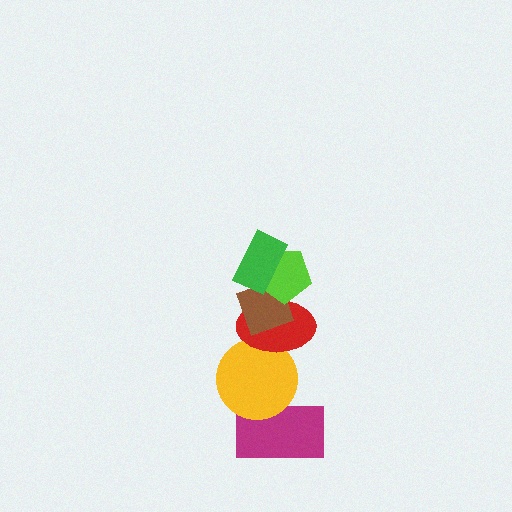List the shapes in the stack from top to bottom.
From top to bottom: the green rectangle, the lime pentagon, the brown diamond, the red ellipse, the yellow circle, the magenta rectangle.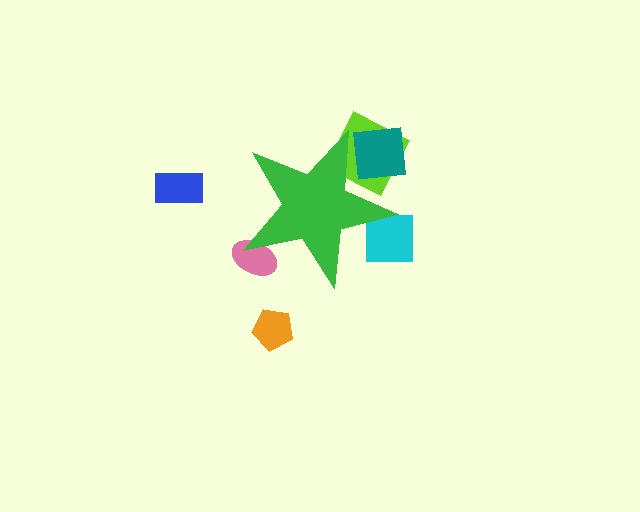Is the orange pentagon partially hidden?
No, the orange pentagon is fully visible.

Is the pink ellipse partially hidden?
Yes, the pink ellipse is partially hidden behind the green star.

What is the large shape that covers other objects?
A green star.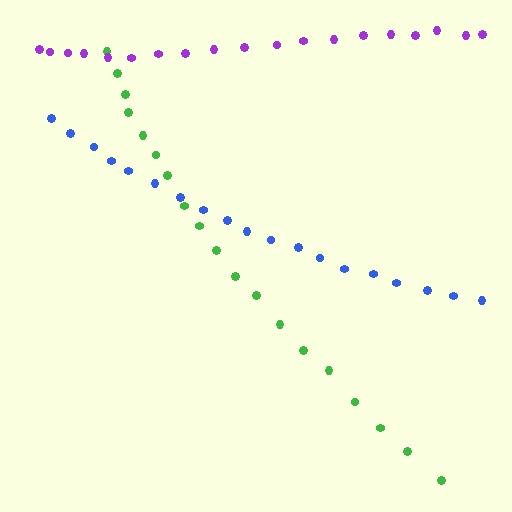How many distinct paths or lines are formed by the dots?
There are 3 distinct paths.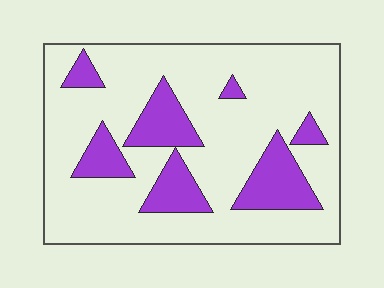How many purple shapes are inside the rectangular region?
7.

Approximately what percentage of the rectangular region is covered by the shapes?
Approximately 20%.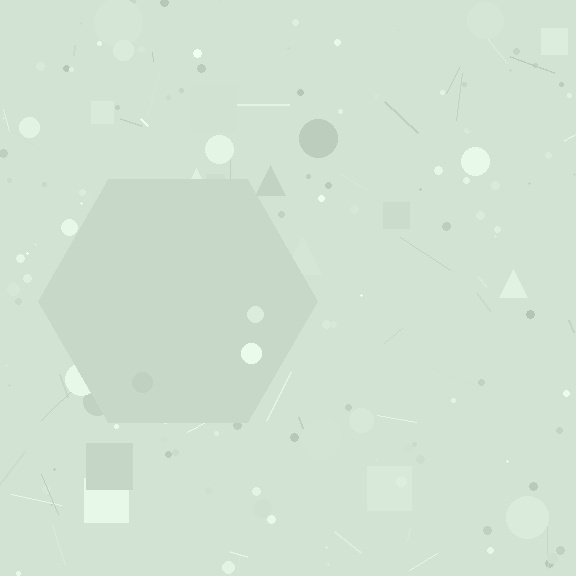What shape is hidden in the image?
A hexagon is hidden in the image.